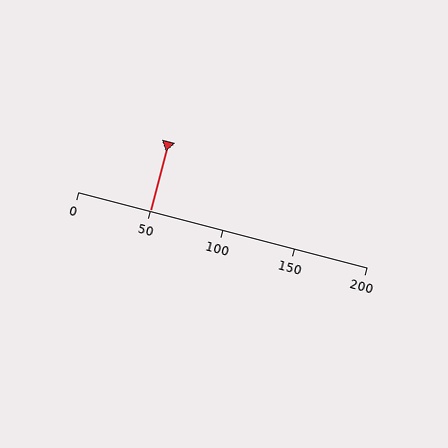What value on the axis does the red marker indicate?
The marker indicates approximately 50.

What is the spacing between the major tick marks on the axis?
The major ticks are spaced 50 apart.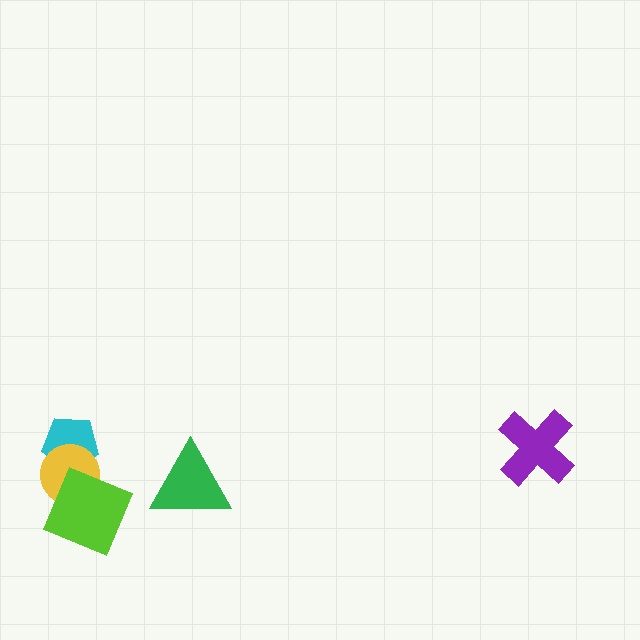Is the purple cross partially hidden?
No, no other shape covers it.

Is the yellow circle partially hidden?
Yes, it is partially covered by another shape.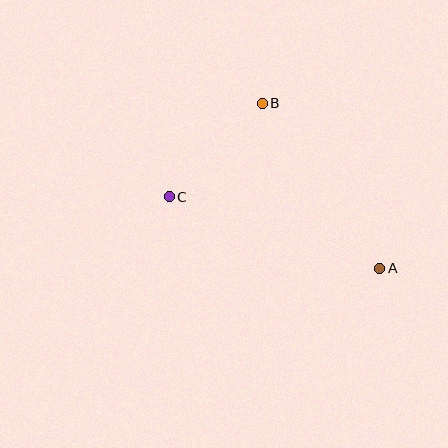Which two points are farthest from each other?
Points A and C are farthest from each other.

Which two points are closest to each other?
Points B and C are closest to each other.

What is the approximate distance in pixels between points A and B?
The distance between A and B is approximately 203 pixels.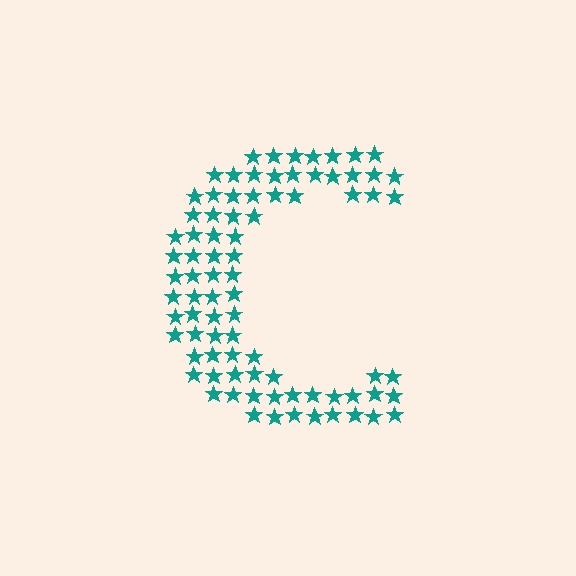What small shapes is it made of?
It is made of small stars.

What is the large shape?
The large shape is the letter C.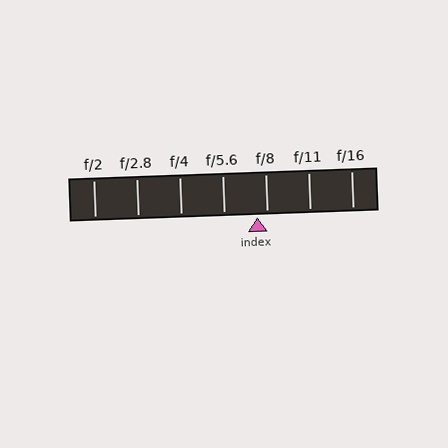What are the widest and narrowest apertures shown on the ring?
The widest aperture shown is f/2 and the narrowest is f/16.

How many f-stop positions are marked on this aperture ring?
There are 7 f-stop positions marked.